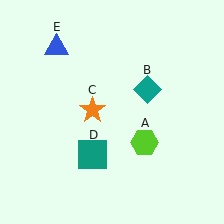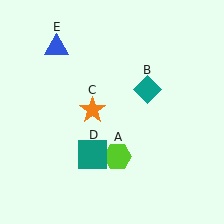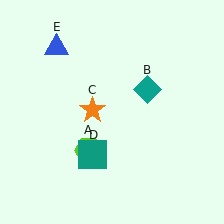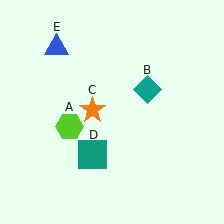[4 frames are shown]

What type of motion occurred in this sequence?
The lime hexagon (object A) rotated clockwise around the center of the scene.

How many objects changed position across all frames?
1 object changed position: lime hexagon (object A).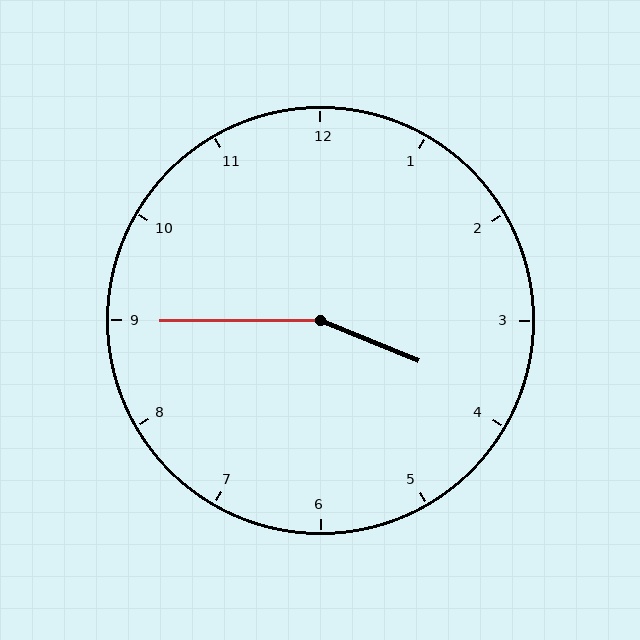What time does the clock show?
3:45.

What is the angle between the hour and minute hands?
Approximately 158 degrees.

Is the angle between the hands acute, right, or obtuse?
It is obtuse.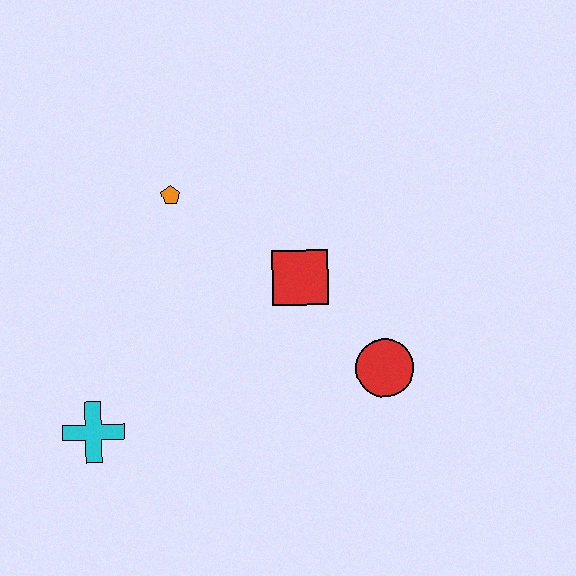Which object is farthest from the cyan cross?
The red circle is farthest from the cyan cross.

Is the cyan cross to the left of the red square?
Yes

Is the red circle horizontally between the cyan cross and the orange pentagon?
No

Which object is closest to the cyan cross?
The orange pentagon is closest to the cyan cross.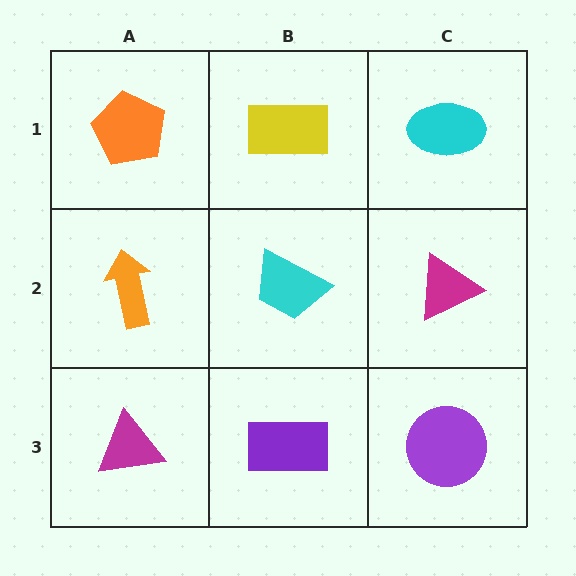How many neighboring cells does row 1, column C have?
2.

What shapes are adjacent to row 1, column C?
A magenta triangle (row 2, column C), a yellow rectangle (row 1, column B).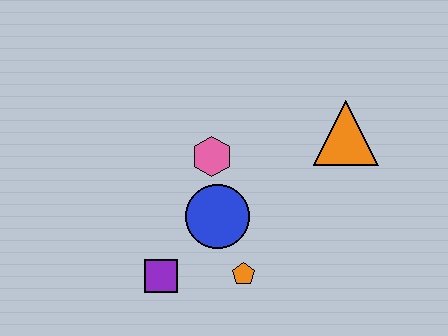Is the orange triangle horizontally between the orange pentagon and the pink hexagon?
No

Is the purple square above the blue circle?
No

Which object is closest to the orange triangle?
The pink hexagon is closest to the orange triangle.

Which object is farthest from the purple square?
The orange triangle is farthest from the purple square.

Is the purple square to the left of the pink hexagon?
Yes